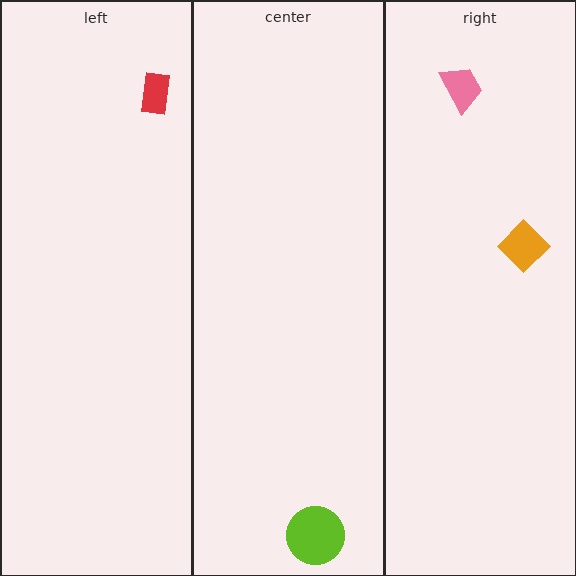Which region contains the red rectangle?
The left region.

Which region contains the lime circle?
The center region.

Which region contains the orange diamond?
The right region.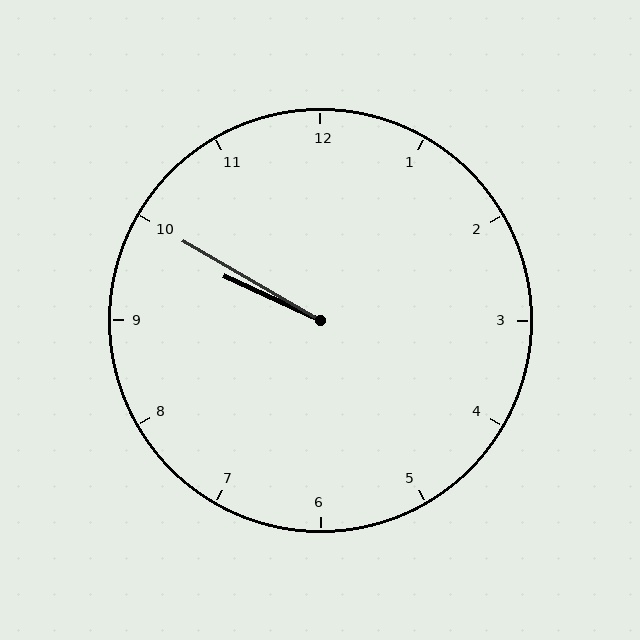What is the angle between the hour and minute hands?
Approximately 5 degrees.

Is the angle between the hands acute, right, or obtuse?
It is acute.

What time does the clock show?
9:50.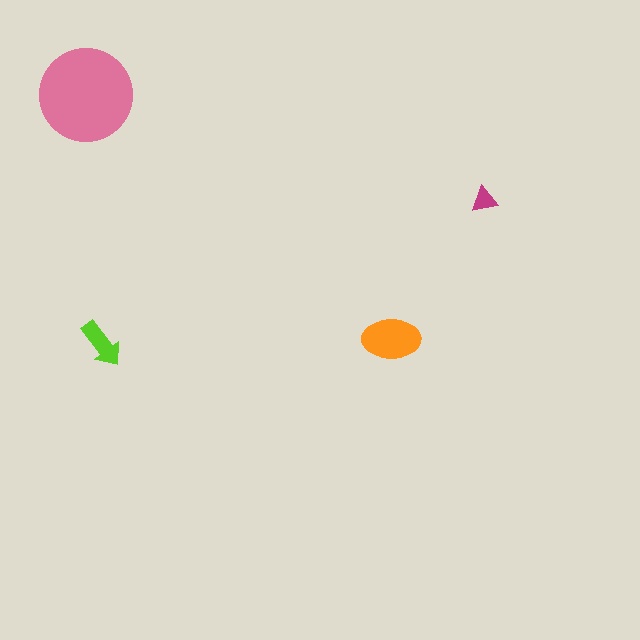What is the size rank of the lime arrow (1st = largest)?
3rd.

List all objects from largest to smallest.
The pink circle, the orange ellipse, the lime arrow, the magenta triangle.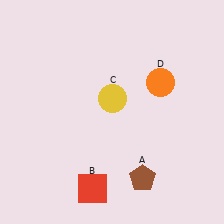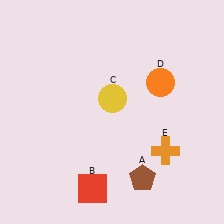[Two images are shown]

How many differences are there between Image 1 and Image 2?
There is 1 difference between the two images.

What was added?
An orange cross (E) was added in Image 2.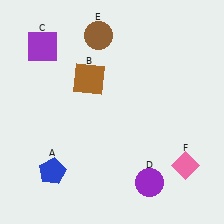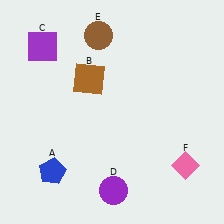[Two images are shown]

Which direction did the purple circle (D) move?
The purple circle (D) moved left.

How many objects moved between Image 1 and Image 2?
1 object moved between the two images.